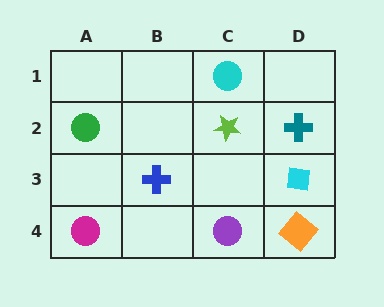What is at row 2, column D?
A teal cross.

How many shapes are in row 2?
3 shapes.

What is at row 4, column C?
A purple circle.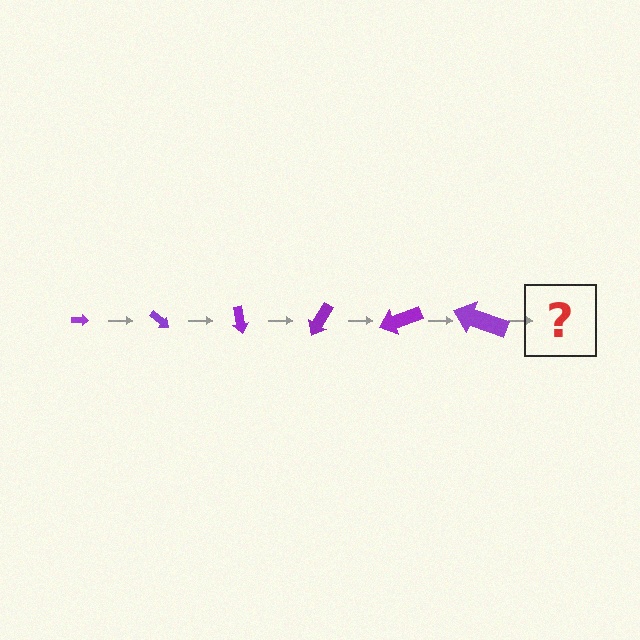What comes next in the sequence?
The next element should be an arrow, larger than the previous one and rotated 240 degrees from the start.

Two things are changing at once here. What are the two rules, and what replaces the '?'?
The two rules are that the arrow grows larger each step and it rotates 40 degrees each step. The '?' should be an arrow, larger than the previous one and rotated 240 degrees from the start.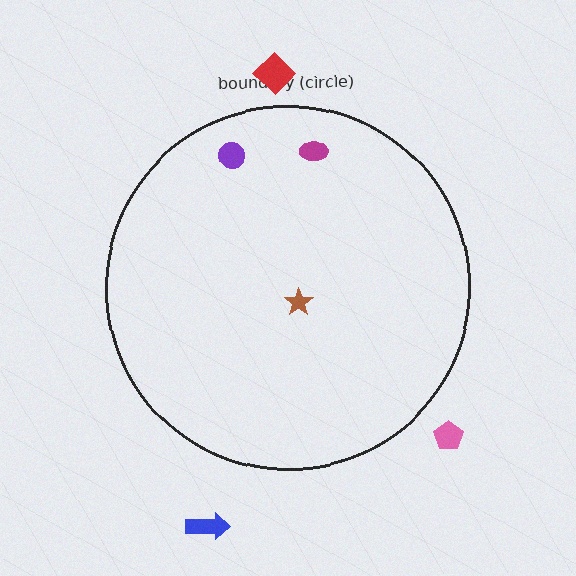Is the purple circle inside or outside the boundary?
Inside.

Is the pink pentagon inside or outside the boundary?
Outside.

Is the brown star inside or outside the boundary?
Inside.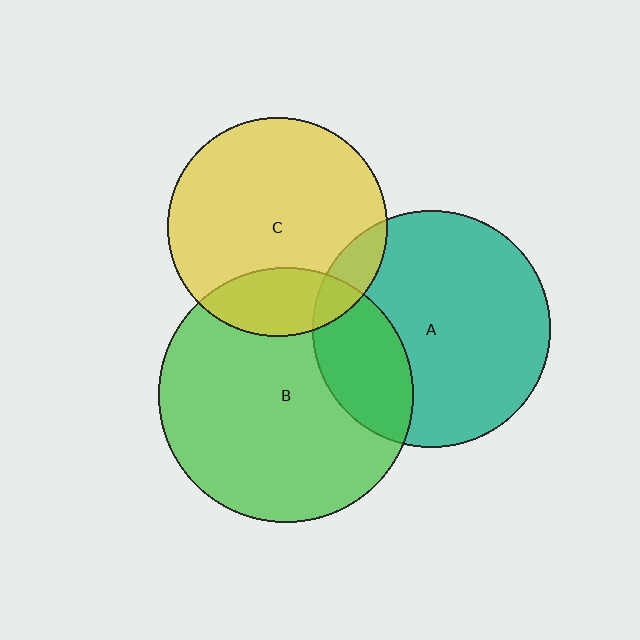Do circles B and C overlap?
Yes.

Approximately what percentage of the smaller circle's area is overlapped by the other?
Approximately 20%.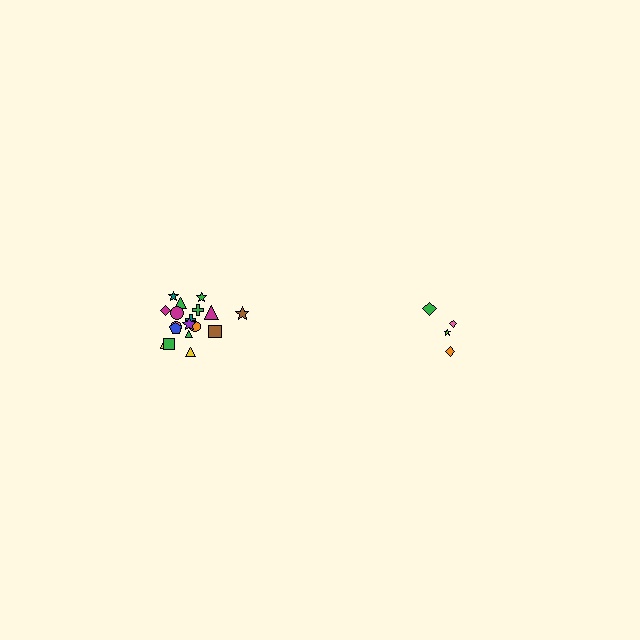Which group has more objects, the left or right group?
The left group.